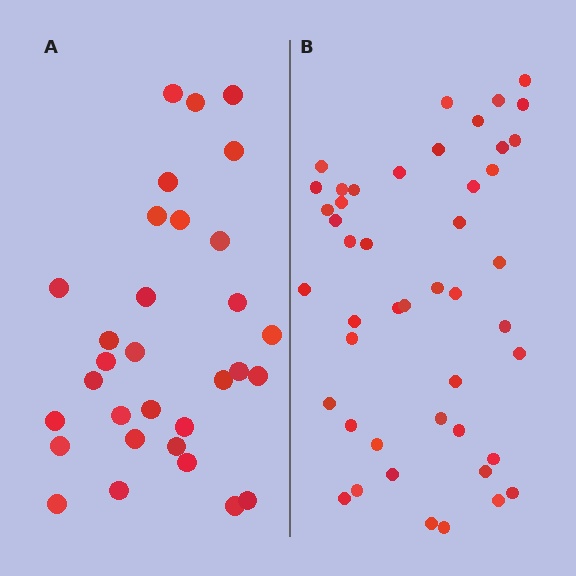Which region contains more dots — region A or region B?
Region B (the right region) has more dots.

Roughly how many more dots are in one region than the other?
Region B has approximately 15 more dots than region A.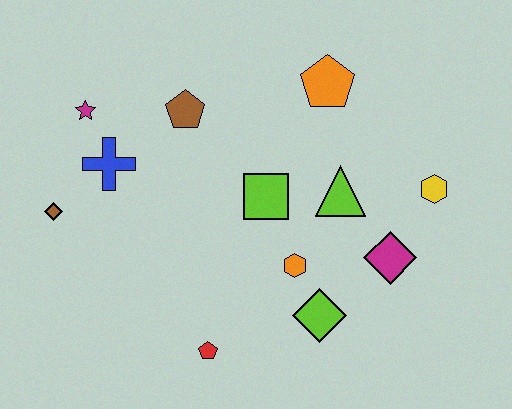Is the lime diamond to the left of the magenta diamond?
Yes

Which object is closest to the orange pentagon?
The lime triangle is closest to the orange pentagon.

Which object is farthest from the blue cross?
The yellow hexagon is farthest from the blue cross.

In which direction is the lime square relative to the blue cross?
The lime square is to the right of the blue cross.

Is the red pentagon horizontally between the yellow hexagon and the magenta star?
Yes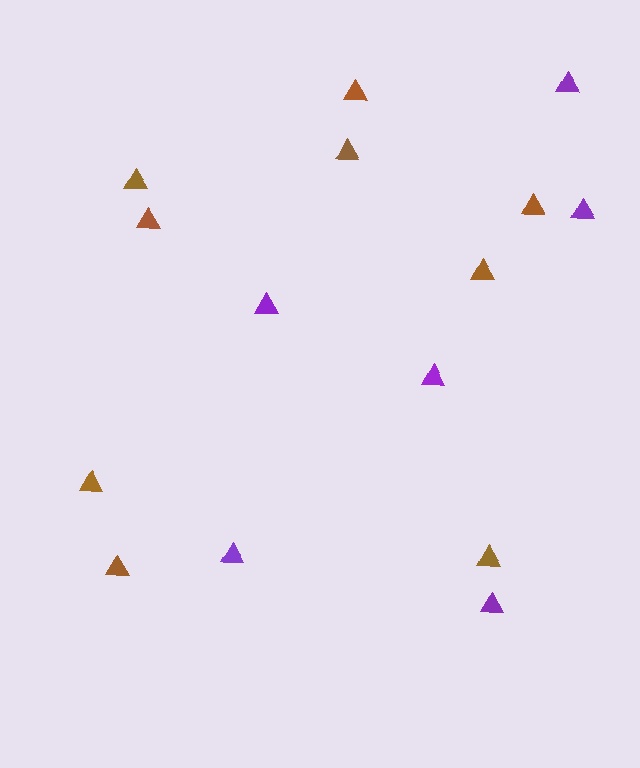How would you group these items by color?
There are 2 groups: one group of brown triangles (9) and one group of purple triangles (6).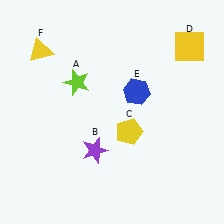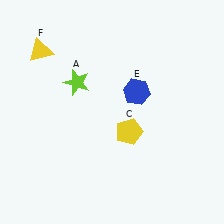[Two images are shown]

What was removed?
The purple star (B), the yellow square (D) were removed in Image 2.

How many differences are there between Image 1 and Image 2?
There are 2 differences between the two images.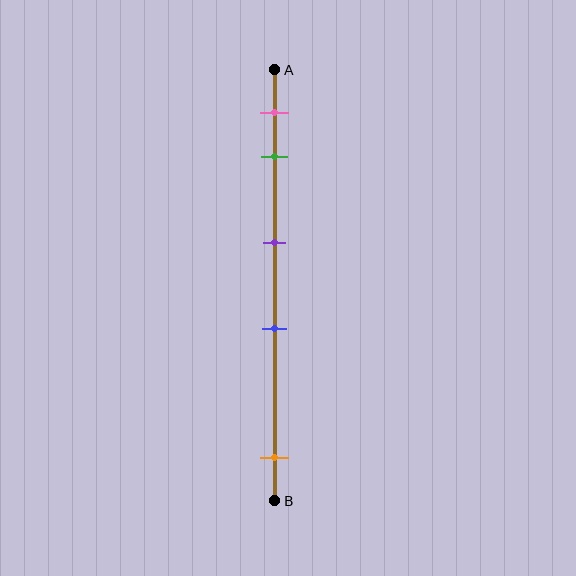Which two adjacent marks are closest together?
The pink and green marks are the closest adjacent pair.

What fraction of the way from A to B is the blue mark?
The blue mark is approximately 60% (0.6) of the way from A to B.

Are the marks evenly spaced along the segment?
No, the marks are not evenly spaced.